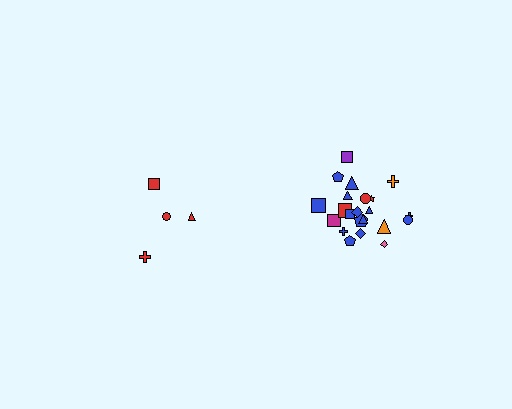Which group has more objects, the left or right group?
The right group.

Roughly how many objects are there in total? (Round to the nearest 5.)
Roughly 25 objects in total.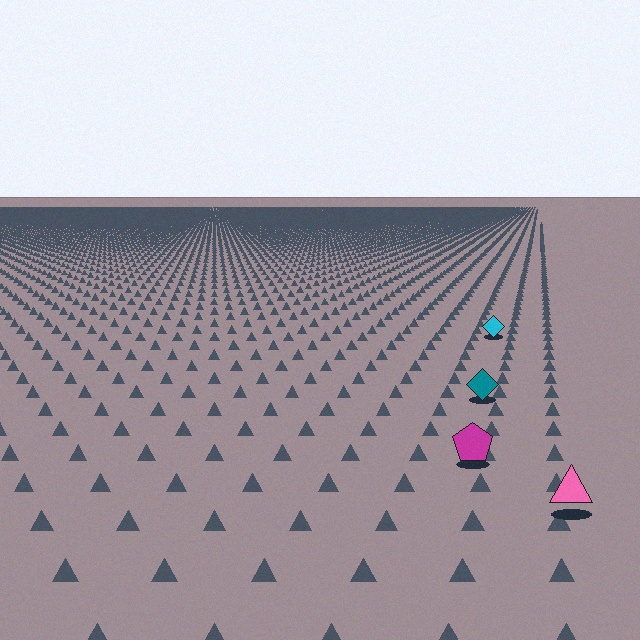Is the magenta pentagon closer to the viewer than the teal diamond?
Yes. The magenta pentagon is closer — you can tell from the texture gradient: the ground texture is coarser near it.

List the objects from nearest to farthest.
From nearest to farthest: the pink triangle, the magenta pentagon, the teal diamond, the cyan diamond.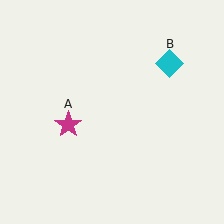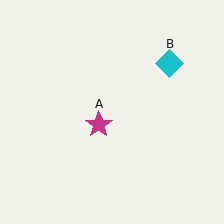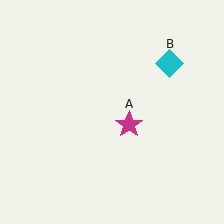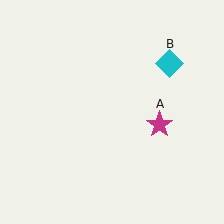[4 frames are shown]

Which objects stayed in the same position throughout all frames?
Cyan diamond (object B) remained stationary.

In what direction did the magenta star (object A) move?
The magenta star (object A) moved right.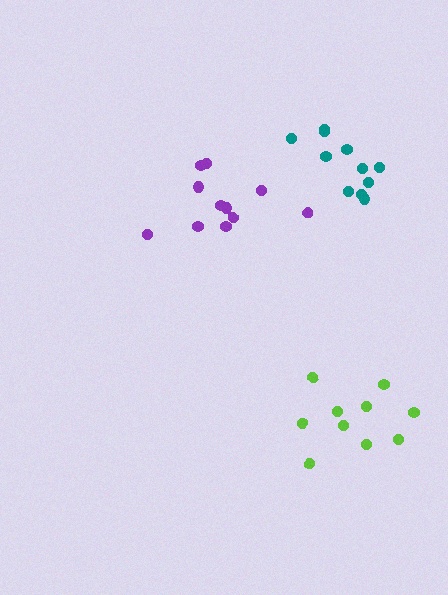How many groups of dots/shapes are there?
There are 3 groups.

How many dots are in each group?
Group 1: 11 dots, Group 2: 10 dots, Group 3: 11 dots (32 total).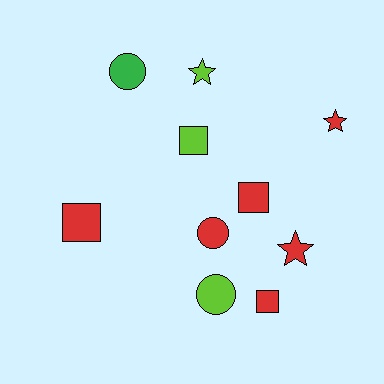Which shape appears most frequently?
Square, with 4 objects.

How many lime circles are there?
There is 1 lime circle.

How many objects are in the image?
There are 10 objects.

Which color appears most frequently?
Red, with 6 objects.